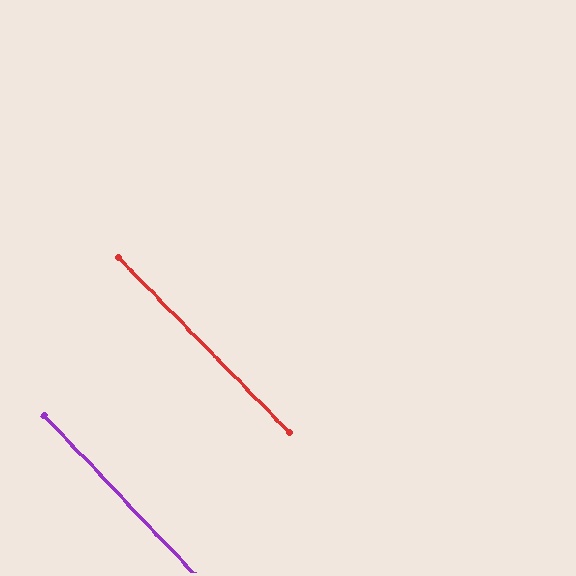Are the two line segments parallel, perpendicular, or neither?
Parallel — their directions differ by only 0.8°.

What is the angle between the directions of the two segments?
Approximately 1 degree.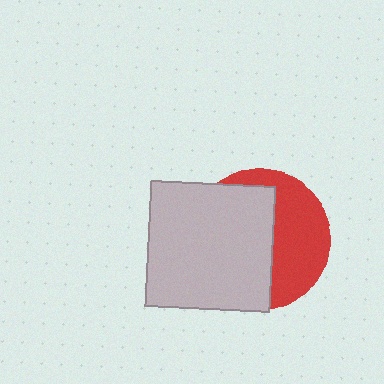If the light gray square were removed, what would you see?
You would see the complete red circle.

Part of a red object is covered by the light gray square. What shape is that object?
It is a circle.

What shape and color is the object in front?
The object in front is a light gray square.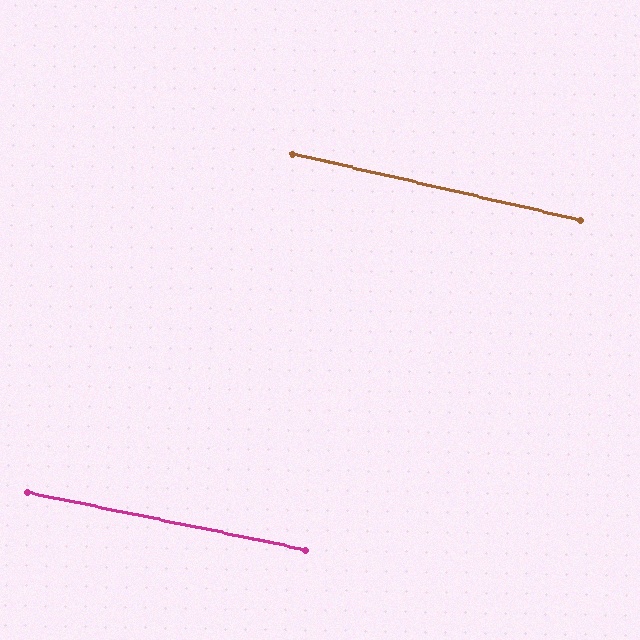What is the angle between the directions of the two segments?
Approximately 1 degree.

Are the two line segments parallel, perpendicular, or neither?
Parallel — their directions differ by only 1.5°.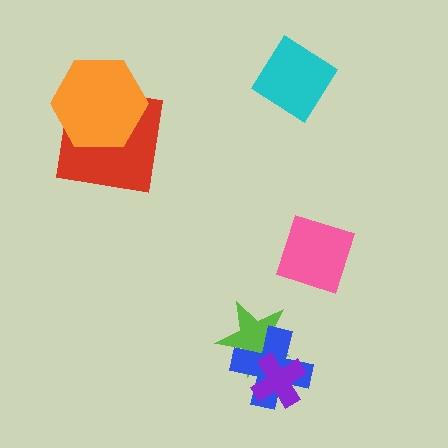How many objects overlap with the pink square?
0 objects overlap with the pink square.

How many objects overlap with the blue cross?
2 objects overlap with the blue cross.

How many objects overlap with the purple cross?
2 objects overlap with the purple cross.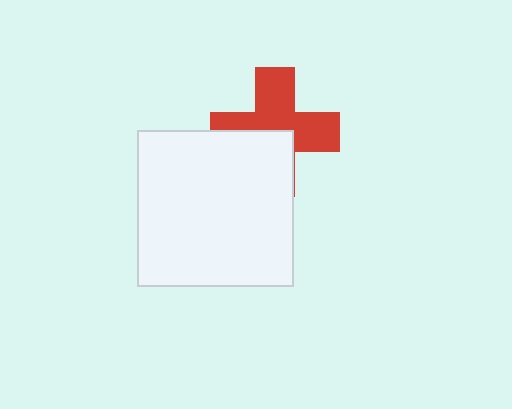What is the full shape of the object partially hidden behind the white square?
The partially hidden object is a red cross.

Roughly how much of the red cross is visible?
About half of it is visible (roughly 59%).